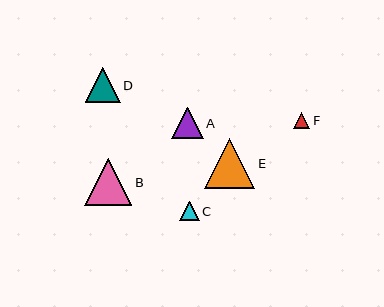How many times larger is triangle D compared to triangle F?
Triangle D is approximately 2.1 times the size of triangle F.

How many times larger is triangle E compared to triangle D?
Triangle E is approximately 1.4 times the size of triangle D.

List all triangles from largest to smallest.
From largest to smallest: E, B, D, A, C, F.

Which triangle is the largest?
Triangle E is the largest with a size of approximately 50 pixels.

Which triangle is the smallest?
Triangle F is the smallest with a size of approximately 16 pixels.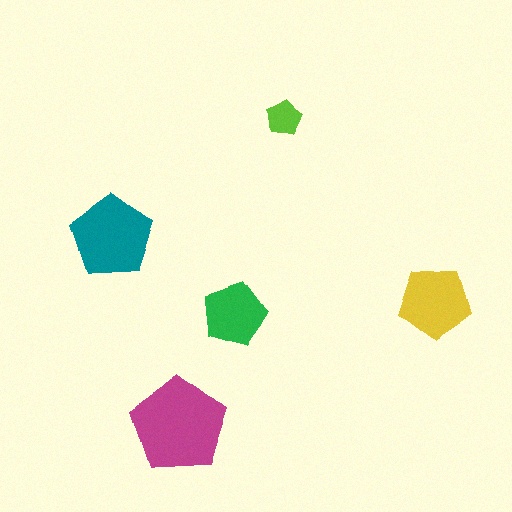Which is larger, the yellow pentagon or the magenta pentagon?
The magenta one.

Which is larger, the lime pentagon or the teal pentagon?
The teal one.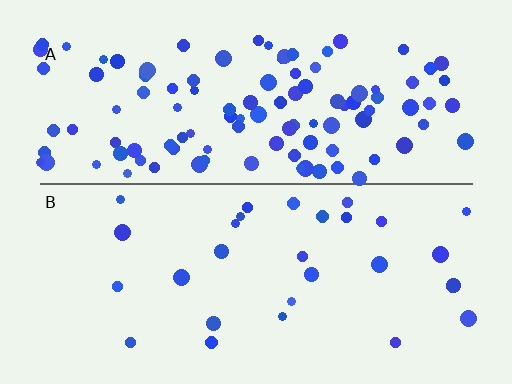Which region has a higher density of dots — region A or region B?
A (the top).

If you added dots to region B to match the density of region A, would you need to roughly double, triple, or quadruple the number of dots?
Approximately quadruple.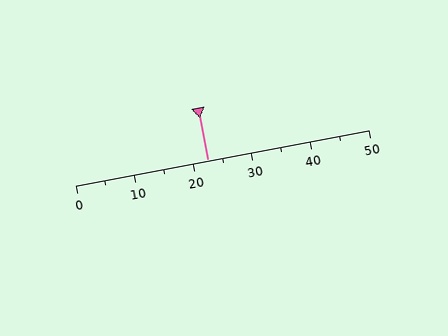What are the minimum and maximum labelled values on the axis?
The axis runs from 0 to 50.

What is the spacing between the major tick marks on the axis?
The major ticks are spaced 10 apart.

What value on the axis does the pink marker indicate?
The marker indicates approximately 22.5.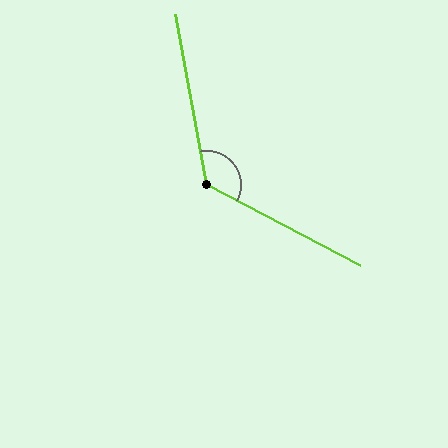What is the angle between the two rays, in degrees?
Approximately 128 degrees.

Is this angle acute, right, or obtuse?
It is obtuse.